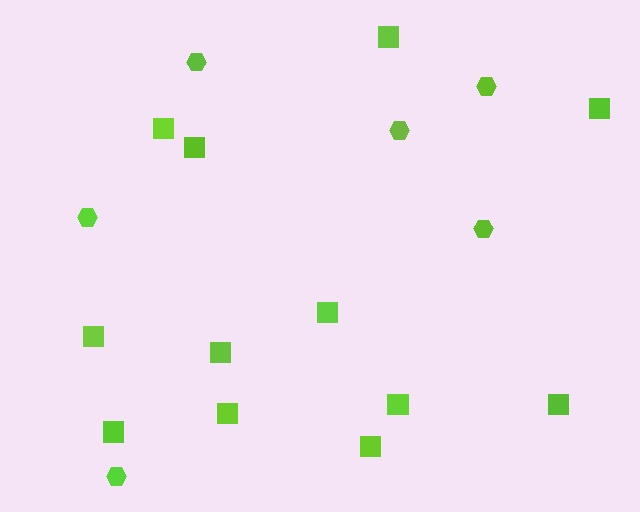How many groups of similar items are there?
There are 2 groups: one group of hexagons (6) and one group of squares (12).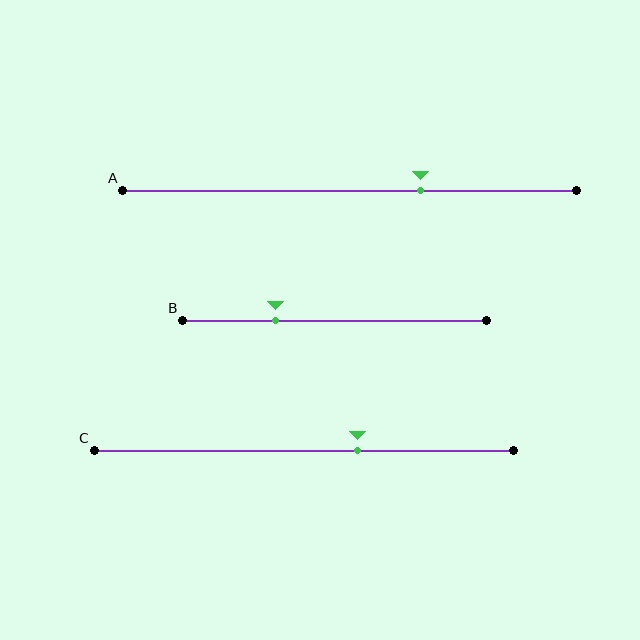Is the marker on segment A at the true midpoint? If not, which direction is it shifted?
No, the marker on segment A is shifted to the right by about 16% of the segment length.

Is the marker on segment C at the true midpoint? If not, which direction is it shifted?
No, the marker on segment C is shifted to the right by about 13% of the segment length.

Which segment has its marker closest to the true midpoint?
Segment C has its marker closest to the true midpoint.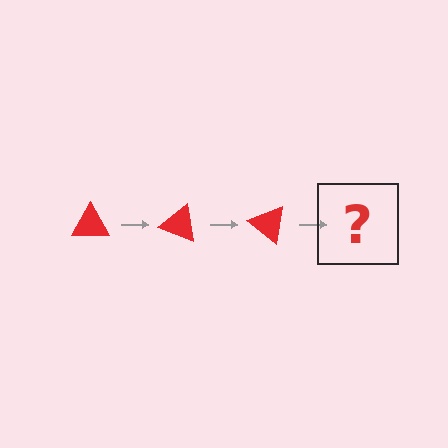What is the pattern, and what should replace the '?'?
The pattern is that the triangle rotates 20 degrees each step. The '?' should be a red triangle rotated 60 degrees.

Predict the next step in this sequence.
The next step is a red triangle rotated 60 degrees.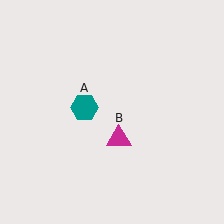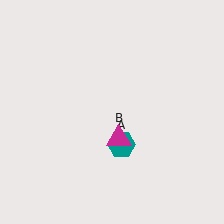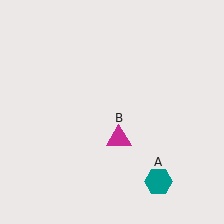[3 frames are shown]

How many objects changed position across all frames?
1 object changed position: teal hexagon (object A).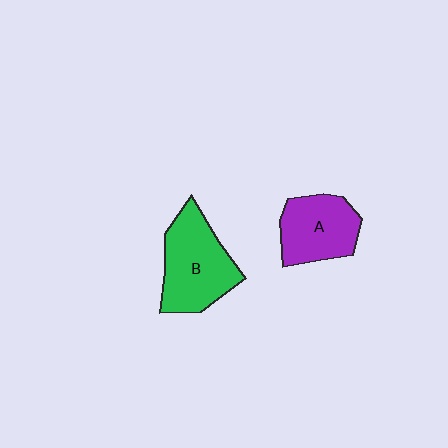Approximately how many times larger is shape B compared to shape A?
Approximately 1.3 times.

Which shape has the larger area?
Shape B (green).